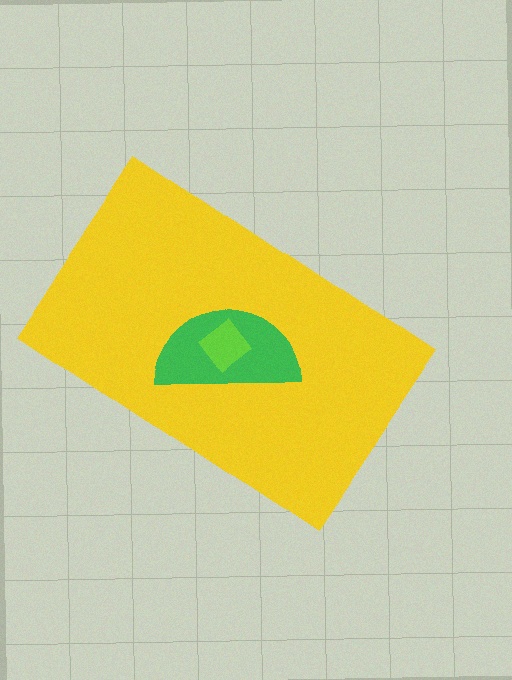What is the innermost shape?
The lime diamond.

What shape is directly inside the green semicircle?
The lime diamond.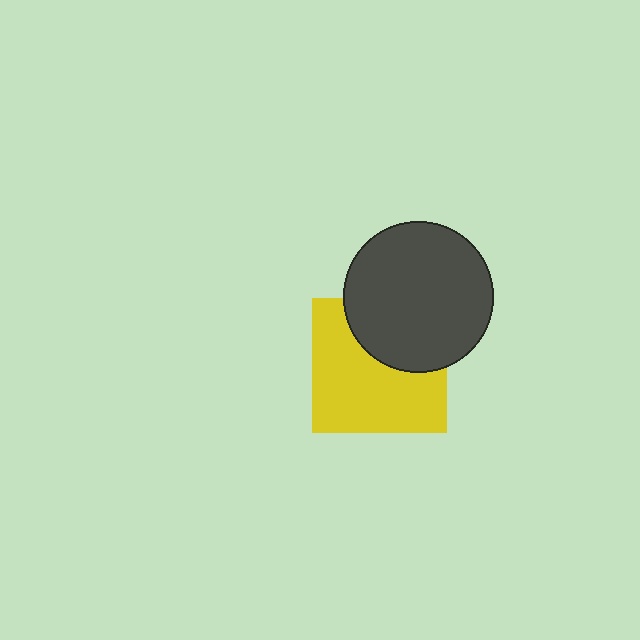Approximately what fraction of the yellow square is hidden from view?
Roughly 36% of the yellow square is hidden behind the dark gray circle.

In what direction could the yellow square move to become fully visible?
The yellow square could move down. That would shift it out from behind the dark gray circle entirely.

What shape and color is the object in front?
The object in front is a dark gray circle.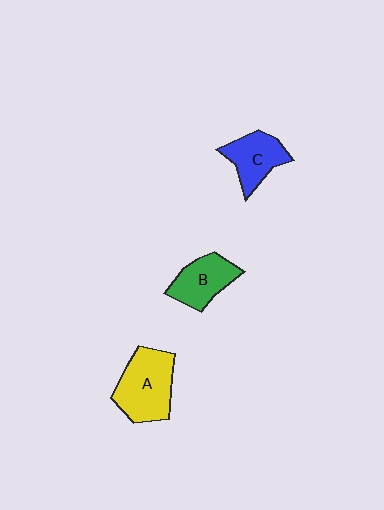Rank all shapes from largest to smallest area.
From largest to smallest: A (yellow), C (blue), B (green).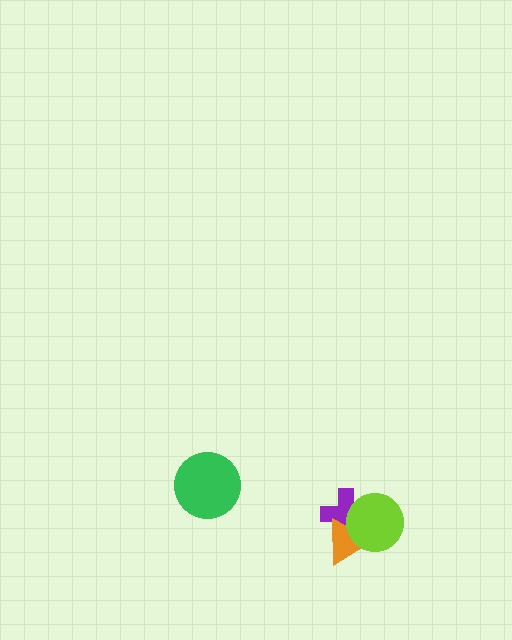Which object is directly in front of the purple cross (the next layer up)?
The orange triangle is directly in front of the purple cross.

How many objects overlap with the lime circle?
2 objects overlap with the lime circle.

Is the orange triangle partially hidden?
Yes, it is partially covered by another shape.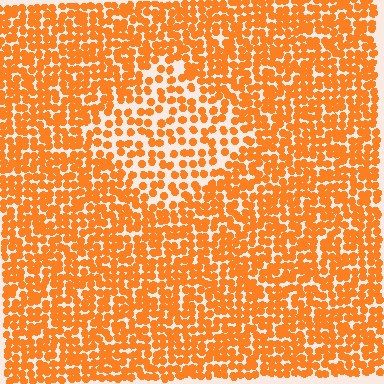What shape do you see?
I see a diamond.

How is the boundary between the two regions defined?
The boundary is defined by a change in element density (approximately 1.8x ratio). All elements are the same color, size, and shape.